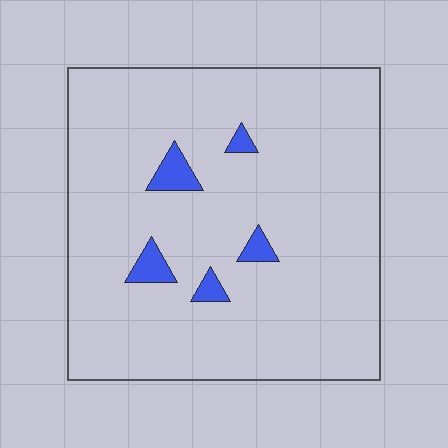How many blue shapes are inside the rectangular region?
5.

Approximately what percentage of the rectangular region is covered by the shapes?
Approximately 5%.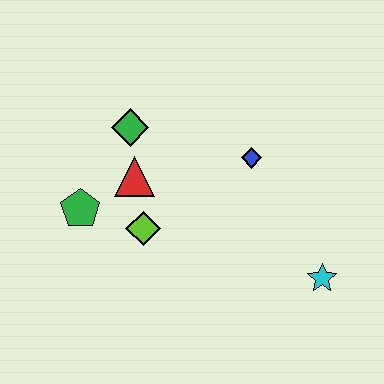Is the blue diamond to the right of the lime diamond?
Yes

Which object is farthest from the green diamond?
The cyan star is farthest from the green diamond.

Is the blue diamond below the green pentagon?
No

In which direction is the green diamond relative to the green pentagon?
The green diamond is above the green pentagon.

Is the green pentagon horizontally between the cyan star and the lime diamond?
No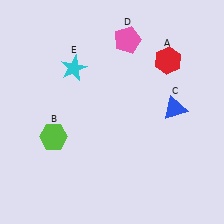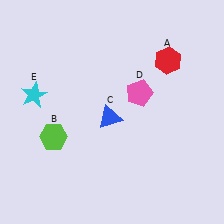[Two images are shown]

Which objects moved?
The objects that moved are: the blue triangle (C), the pink pentagon (D), the cyan star (E).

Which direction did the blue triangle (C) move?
The blue triangle (C) moved left.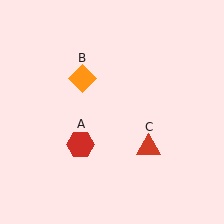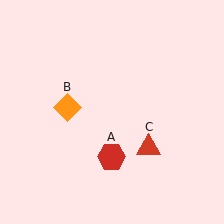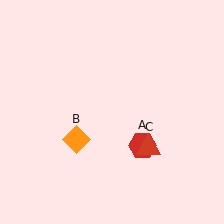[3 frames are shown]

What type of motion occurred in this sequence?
The red hexagon (object A), orange diamond (object B) rotated counterclockwise around the center of the scene.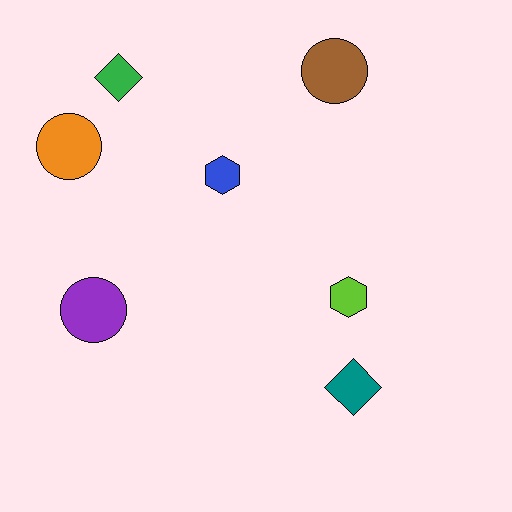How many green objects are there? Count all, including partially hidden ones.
There is 1 green object.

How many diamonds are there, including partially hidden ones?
There are 2 diamonds.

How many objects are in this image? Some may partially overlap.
There are 7 objects.